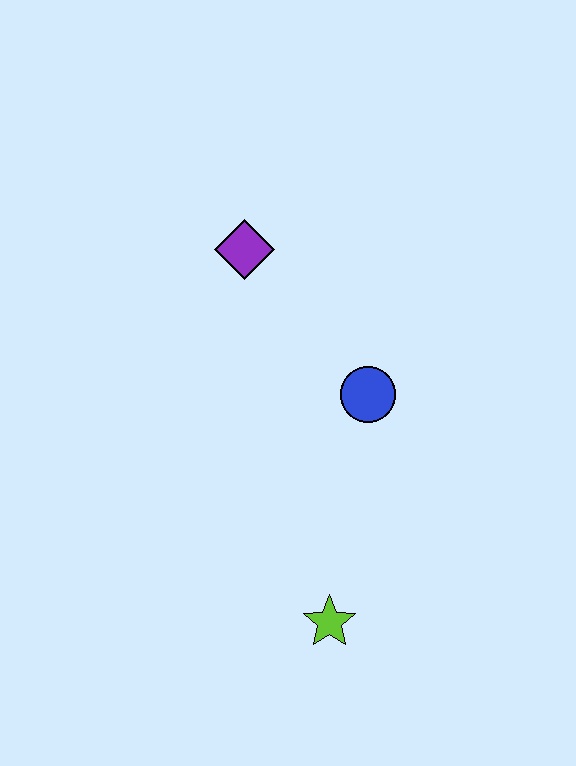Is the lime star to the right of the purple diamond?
Yes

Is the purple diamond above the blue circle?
Yes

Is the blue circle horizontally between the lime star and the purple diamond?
No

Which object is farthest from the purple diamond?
The lime star is farthest from the purple diamond.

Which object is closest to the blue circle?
The purple diamond is closest to the blue circle.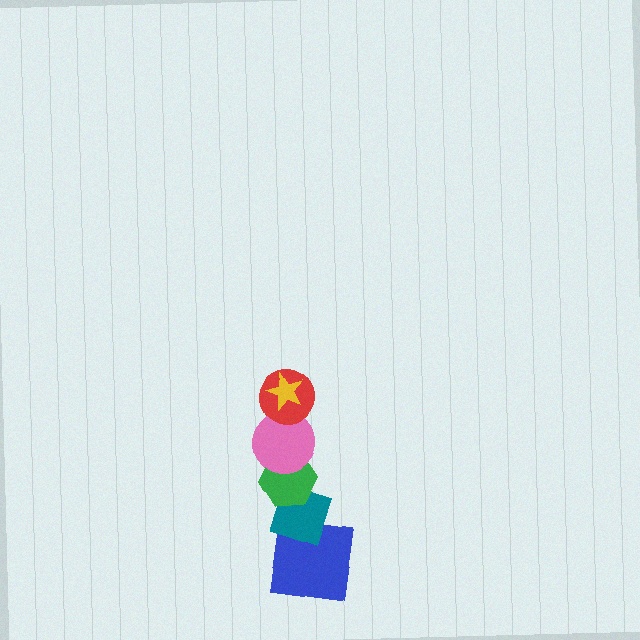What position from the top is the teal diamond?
The teal diamond is 5th from the top.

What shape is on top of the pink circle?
The red circle is on top of the pink circle.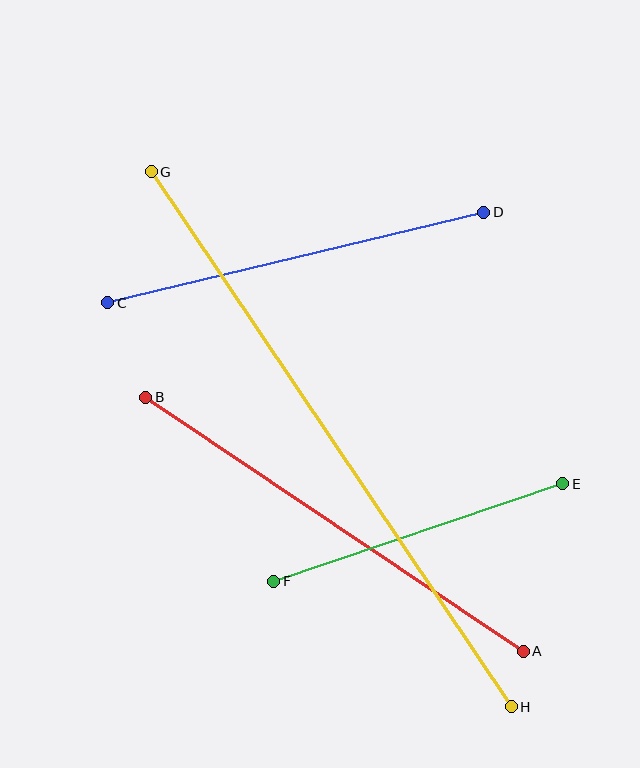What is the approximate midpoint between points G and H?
The midpoint is at approximately (331, 439) pixels.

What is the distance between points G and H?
The distance is approximately 645 pixels.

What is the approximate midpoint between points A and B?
The midpoint is at approximately (334, 524) pixels.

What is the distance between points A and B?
The distance is approximately 455 pixels.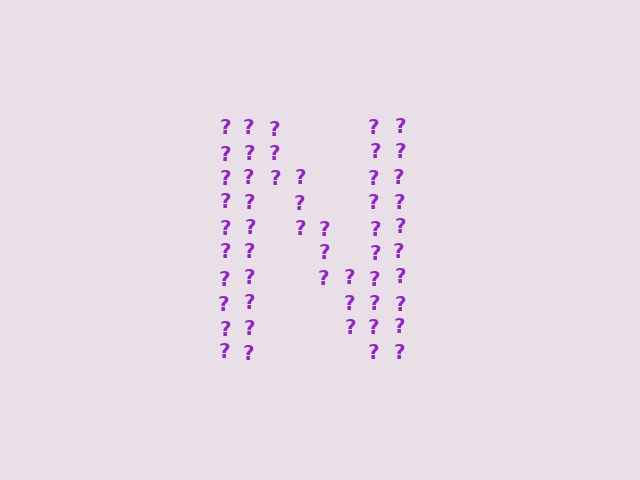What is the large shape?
The large shape is the letter N.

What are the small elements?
The small elements are question marks.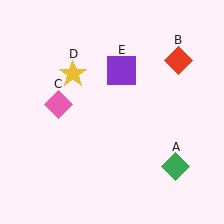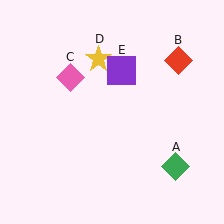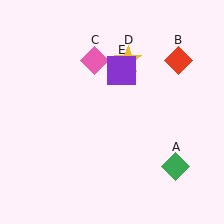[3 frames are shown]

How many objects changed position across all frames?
2 objects changed position: pink diamond (object C), yellow star (object D).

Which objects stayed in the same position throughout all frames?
Green diamond (object A) and red diamond (object B) and purple square (object E) remained stationary.